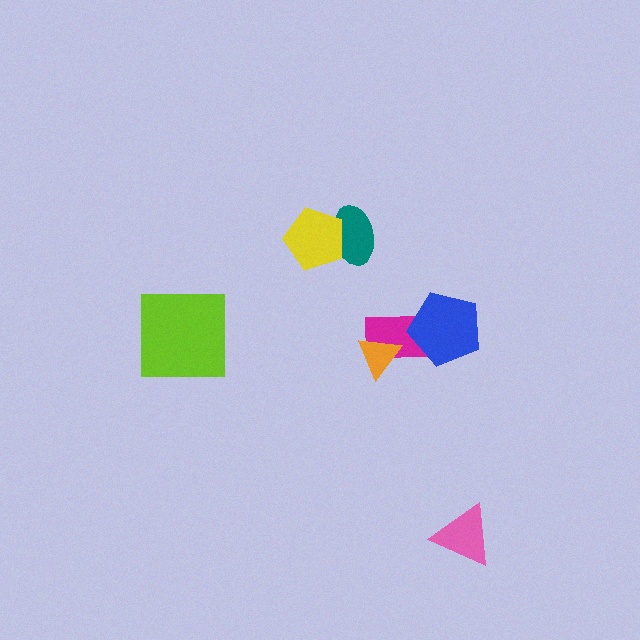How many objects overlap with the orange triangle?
1 object overlaps with the orange triangle.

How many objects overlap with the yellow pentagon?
1 object overlaps with the yellow pentagon.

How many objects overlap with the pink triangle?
0 objects overlap with the pink triangle.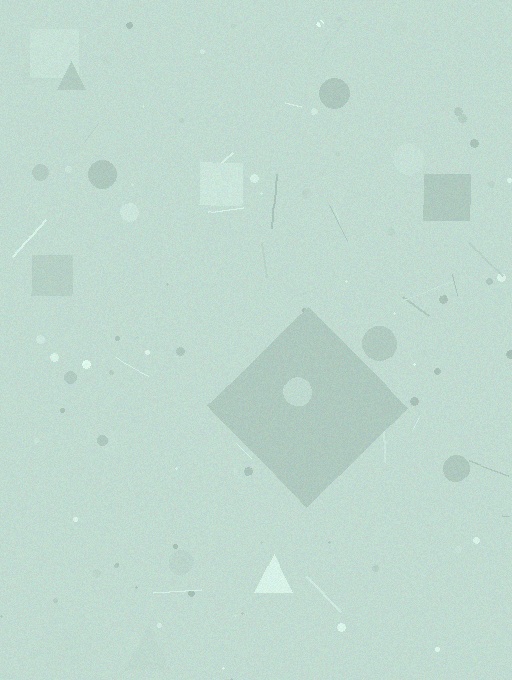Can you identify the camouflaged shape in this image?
The camouflaged shape is a diamond.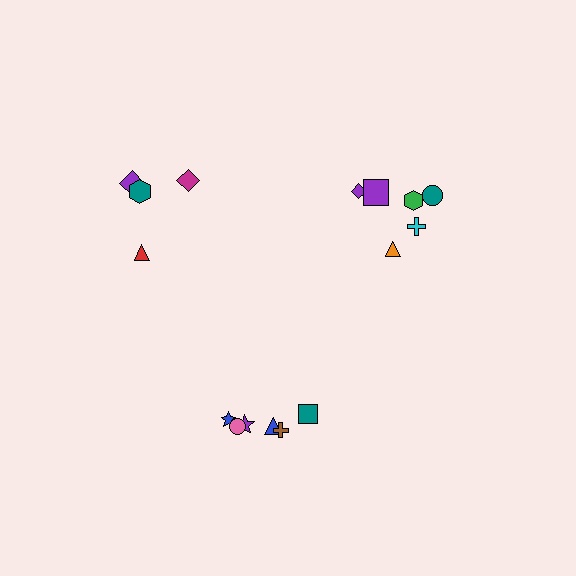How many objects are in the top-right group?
There are 6 objects.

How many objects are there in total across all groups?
There are 16 objects.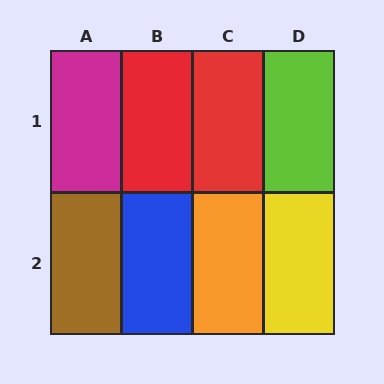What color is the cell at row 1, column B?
Red.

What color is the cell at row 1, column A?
Magenta.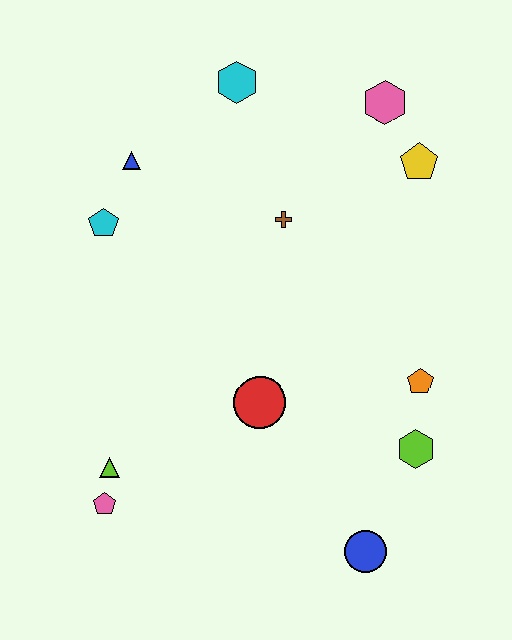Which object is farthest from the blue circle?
The cyan hexagon is farthest from the blue circle.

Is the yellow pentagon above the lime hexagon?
Yes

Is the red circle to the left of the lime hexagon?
Yes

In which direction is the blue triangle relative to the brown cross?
The blue triangle is to the left of the brown cross.